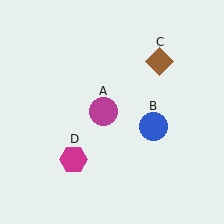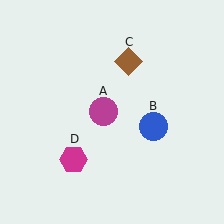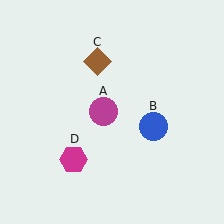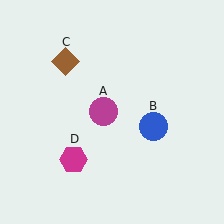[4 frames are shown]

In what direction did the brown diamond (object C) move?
The brown diamond (object C) moved left.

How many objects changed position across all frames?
1 object changed position: brown diamond (object C).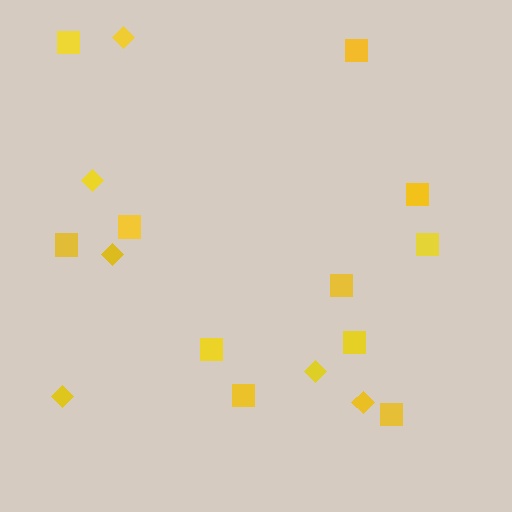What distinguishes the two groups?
There are 2 groups: one group of squares (11) and one group of diamonds (6).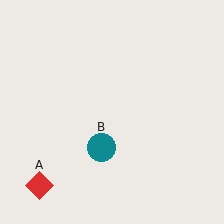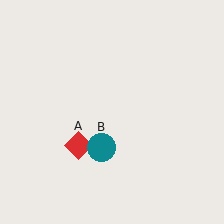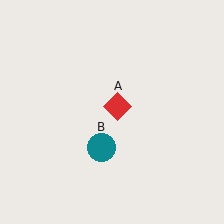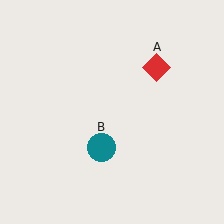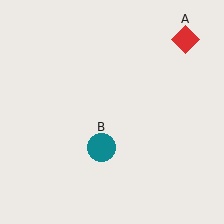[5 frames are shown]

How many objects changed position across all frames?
1 object changed position: red diamond (object A).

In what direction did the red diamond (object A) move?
The red diamond (object A) moved up and to the right.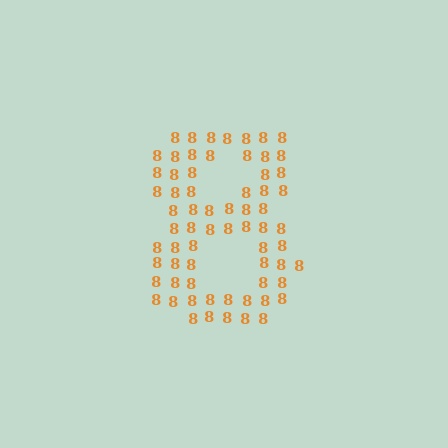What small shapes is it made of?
It is made of small digit 8's.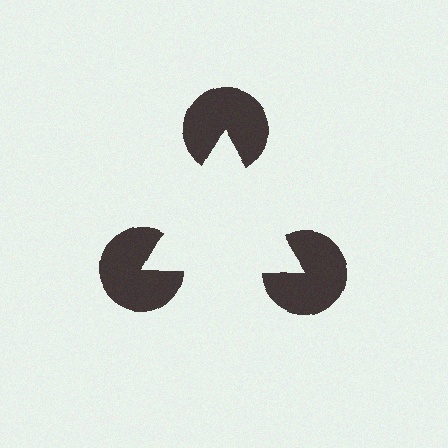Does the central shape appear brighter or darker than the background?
It typically appears slightly brighter than the background, even though no actual brightness change is drawn.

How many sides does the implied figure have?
3 sides.